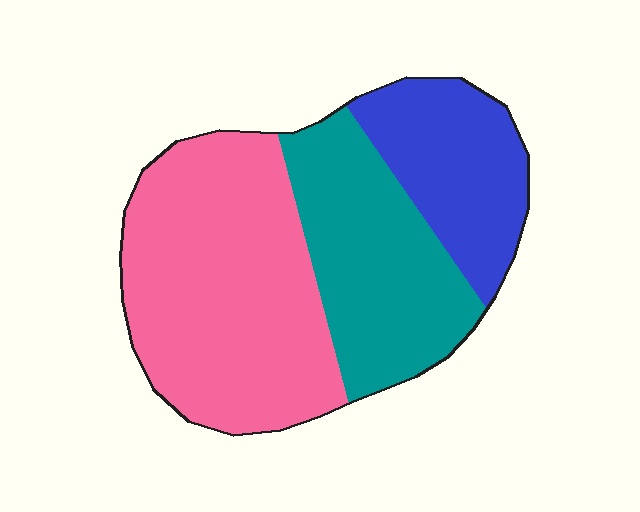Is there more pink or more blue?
Pink.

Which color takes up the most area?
Pink, at roughly 50%.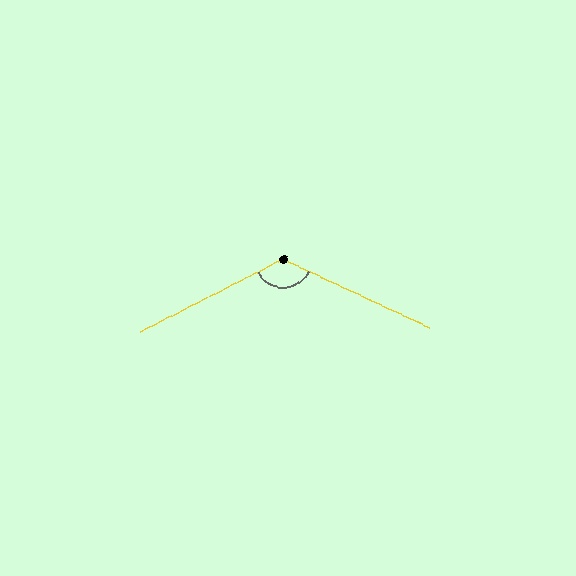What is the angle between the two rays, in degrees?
Approximately 128 degrees.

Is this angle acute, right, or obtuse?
It is obtuse.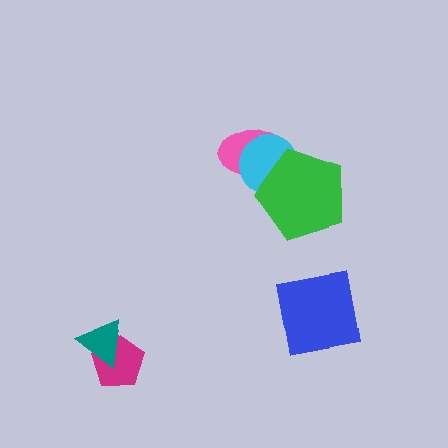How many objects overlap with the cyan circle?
2 objects overlap with the cyan circle.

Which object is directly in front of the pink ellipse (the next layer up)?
The cyan circle is directly in front of the pink ellipse.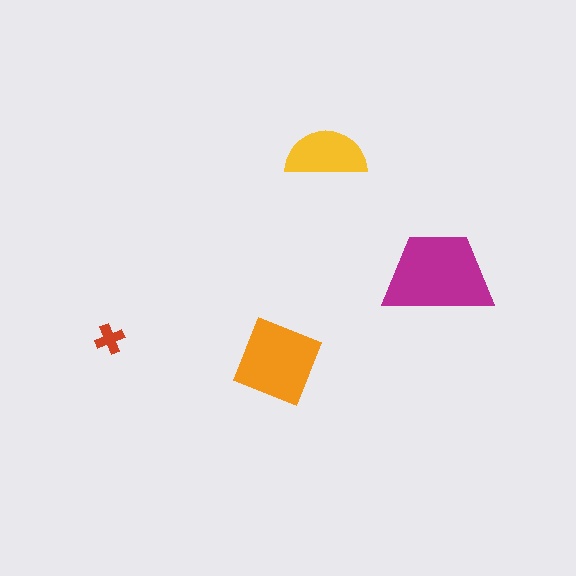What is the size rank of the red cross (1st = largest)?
4th.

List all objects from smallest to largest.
The red cross, the yellow semicircle, the orange diamond, the magenta trapezoid.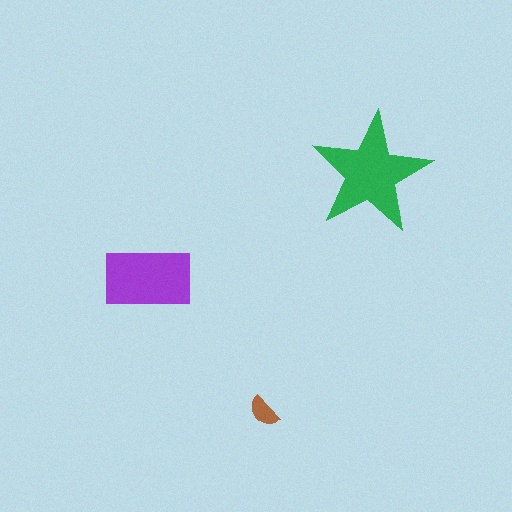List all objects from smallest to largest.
The brown semicircle, the purple rectangle, the green star.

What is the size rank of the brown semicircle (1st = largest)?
3rd.